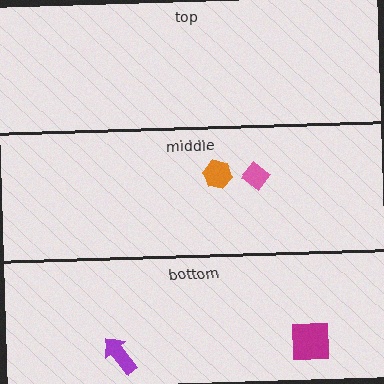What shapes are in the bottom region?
The magenta square, the purple arrow.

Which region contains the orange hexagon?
The middle region.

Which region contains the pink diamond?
The middle region.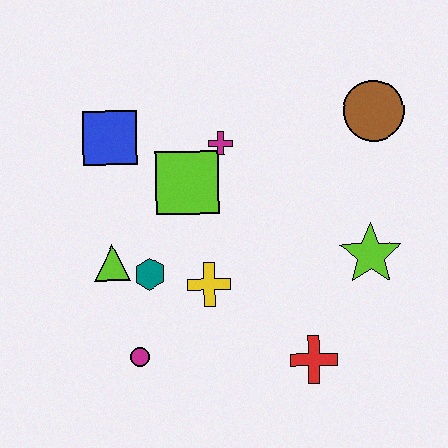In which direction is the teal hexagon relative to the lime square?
The teal hexagon is below the lime square.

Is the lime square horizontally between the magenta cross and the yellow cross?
No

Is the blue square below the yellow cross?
No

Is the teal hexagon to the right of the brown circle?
No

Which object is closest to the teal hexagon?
The lime triangle is closest to the teal hexagon.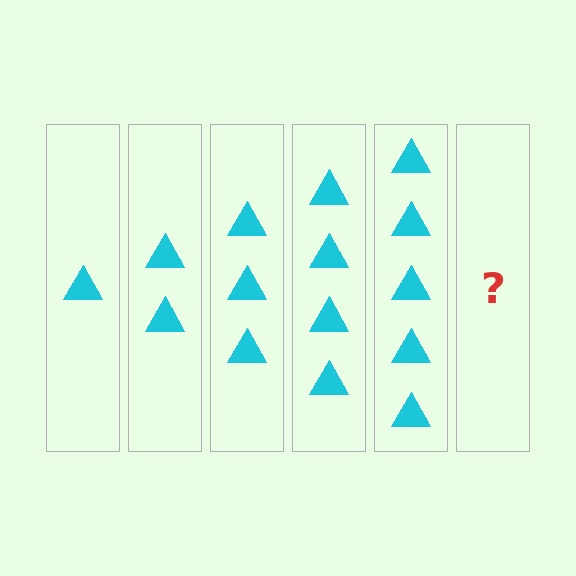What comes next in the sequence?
The next element should be 6 triangles.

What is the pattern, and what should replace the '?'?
The pattern is that each step adds one more triangle. The '?' should be 6 triangles.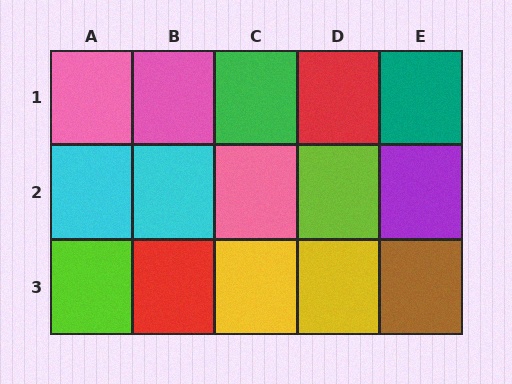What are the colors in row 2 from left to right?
Cyan, cyan, pink, lime, purple.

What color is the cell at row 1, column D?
Red.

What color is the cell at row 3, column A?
Lime.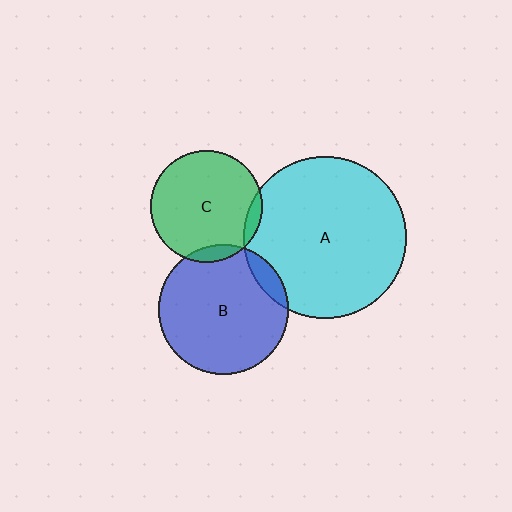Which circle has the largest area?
Circle A (cyan).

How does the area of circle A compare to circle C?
Approximately 2.1 times.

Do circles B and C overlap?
Yes.